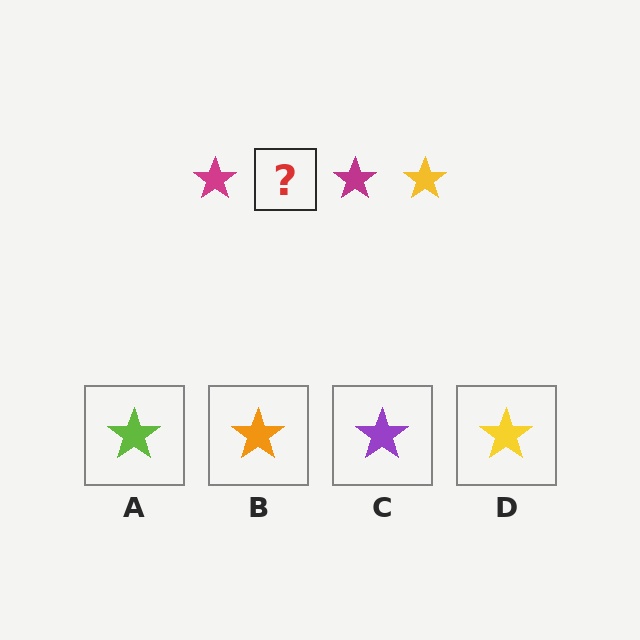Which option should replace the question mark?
Option D.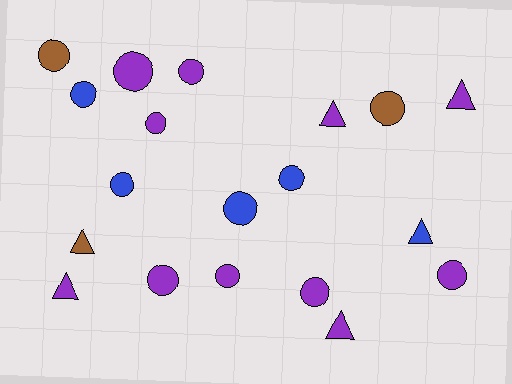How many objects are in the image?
There are 19 objects.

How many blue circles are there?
There are 4 blue circles.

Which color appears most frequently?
Purple, with 11 objects.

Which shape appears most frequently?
Circle, with 13 objects.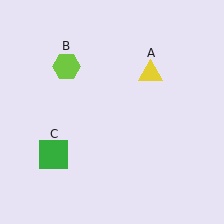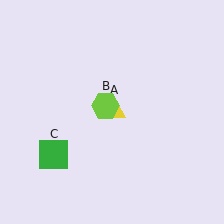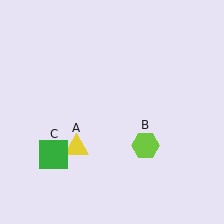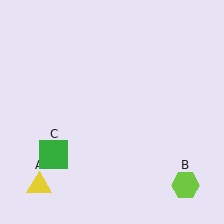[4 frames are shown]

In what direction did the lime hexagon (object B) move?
The lime hexagon (object B) moved down and to the right.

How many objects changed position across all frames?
2 objects changed position: yellow triangle (object A), lime hexagon (object B).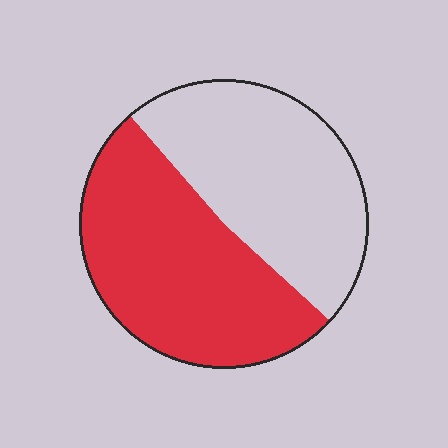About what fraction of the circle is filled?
About one half (1/2).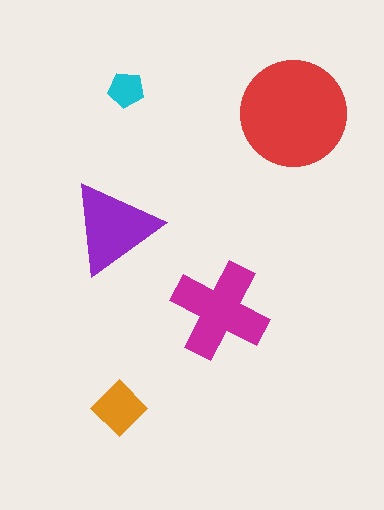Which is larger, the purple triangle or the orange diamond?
The purple triangle.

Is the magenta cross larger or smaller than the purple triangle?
Larger.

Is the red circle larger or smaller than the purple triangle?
Larger.